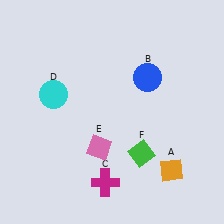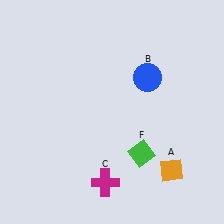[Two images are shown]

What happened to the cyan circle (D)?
The cyan circle (D) was removed in Image 2. It was in the top-left area of Image 1.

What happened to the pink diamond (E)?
The pink diamond (E) was removed in Image 2. It was in the bottom-left area of Image 1.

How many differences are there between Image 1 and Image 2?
There are 2 differences between the two images.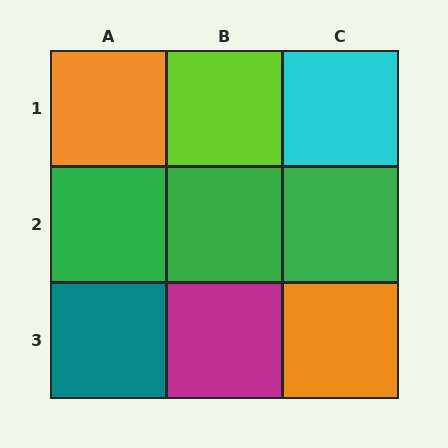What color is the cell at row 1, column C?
Cyan.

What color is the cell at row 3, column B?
Magenta.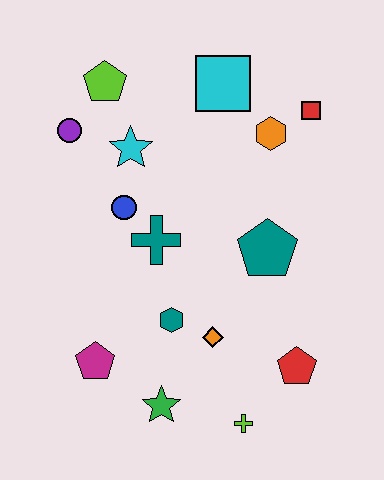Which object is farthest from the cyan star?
The lime cross is farthest from the cyan star.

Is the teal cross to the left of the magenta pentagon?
No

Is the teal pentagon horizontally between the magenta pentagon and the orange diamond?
No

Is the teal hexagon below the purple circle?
Yes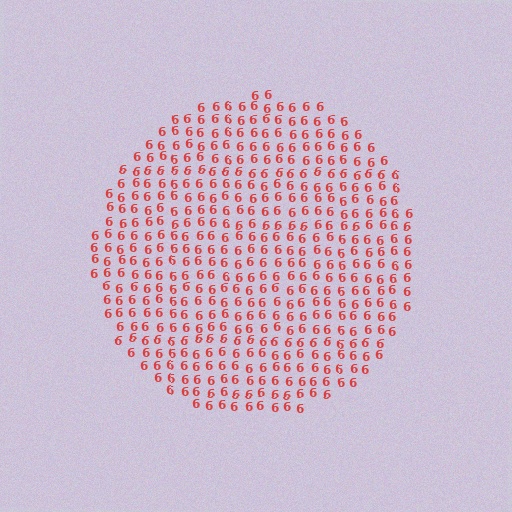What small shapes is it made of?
It is made of small digit 6's.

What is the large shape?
The large shape is a circle.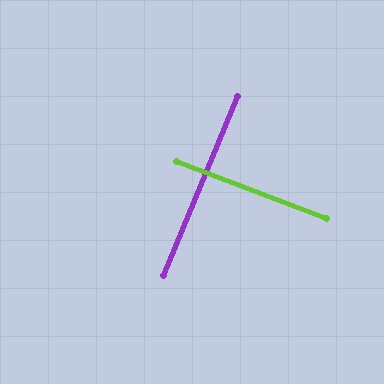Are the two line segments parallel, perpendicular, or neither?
Perpendicular — they meet at approximately 89°.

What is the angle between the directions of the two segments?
Approximately 89 degrees.